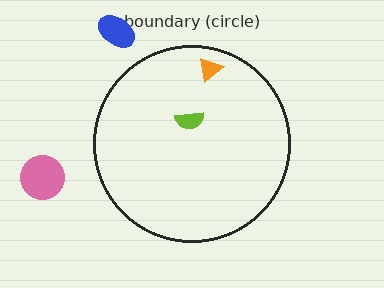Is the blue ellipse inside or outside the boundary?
Outside.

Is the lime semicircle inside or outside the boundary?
Inside.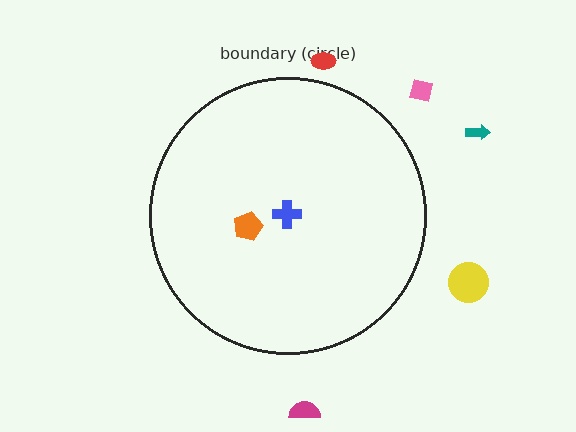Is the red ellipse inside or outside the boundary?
Outside.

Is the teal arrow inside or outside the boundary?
Outside.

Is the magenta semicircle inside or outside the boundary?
Outside.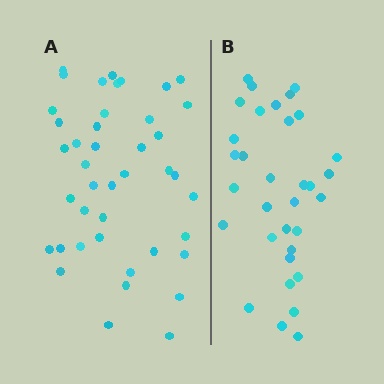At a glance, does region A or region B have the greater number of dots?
Region A (the left region) has more dots.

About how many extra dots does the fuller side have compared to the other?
Region A has roughly 8 or so more dots than region B.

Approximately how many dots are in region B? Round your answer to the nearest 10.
About 30 dots. (The exact count is 33, which rounds to 30.)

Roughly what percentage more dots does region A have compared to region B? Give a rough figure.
About 25% more.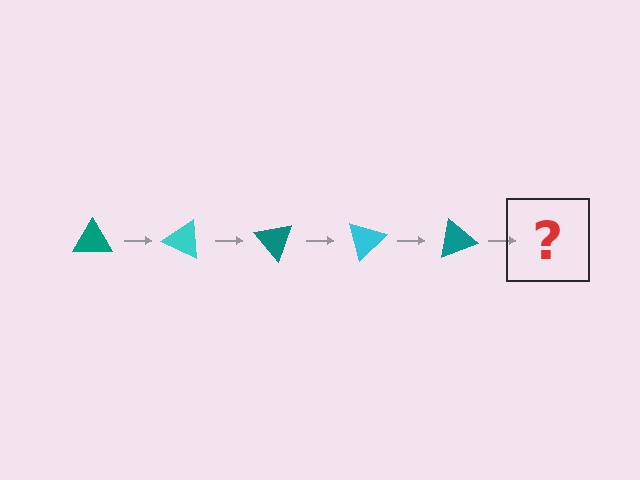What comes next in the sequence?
The next element should be a cyan triangle, rotated 125 degrees from the start.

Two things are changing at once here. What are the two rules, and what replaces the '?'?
The two rules are that it rotates 25 degrees each step and the color cycles through teal and cyan. The '?' should be a cyan triangle, rotated 125 degrees from the start.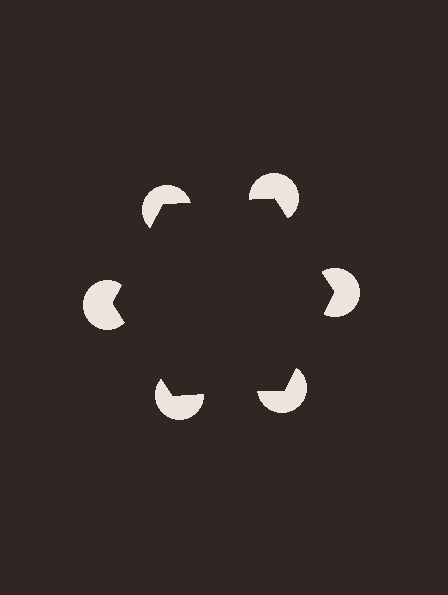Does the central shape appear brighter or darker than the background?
It typically appears slightly darker than the background, even though no actual brightness change is drawn.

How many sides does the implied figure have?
6 sides.